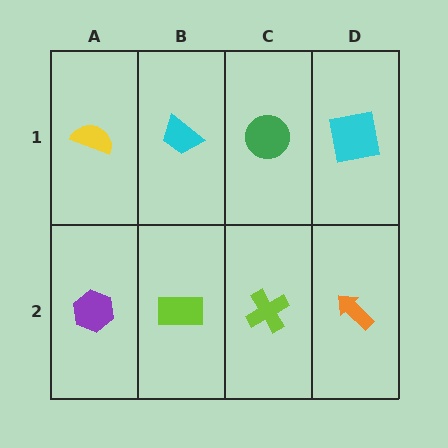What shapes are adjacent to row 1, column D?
An orange arrow (row 2, column D), a green circle (row 1, column C).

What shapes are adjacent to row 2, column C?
A green circle (row 1, column C), a lime rectangle (row 2, column B), an orange arrow (row 2, column D).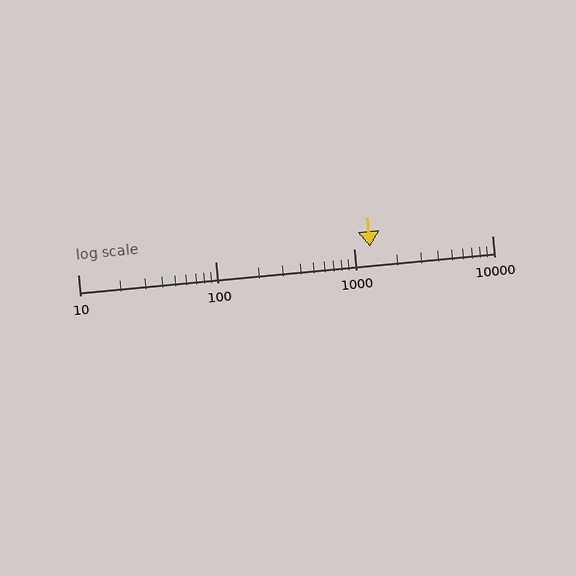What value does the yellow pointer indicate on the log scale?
The pointer indicates approximately 1300.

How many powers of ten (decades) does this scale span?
The scale spans 3 decades, from 10 to 10000.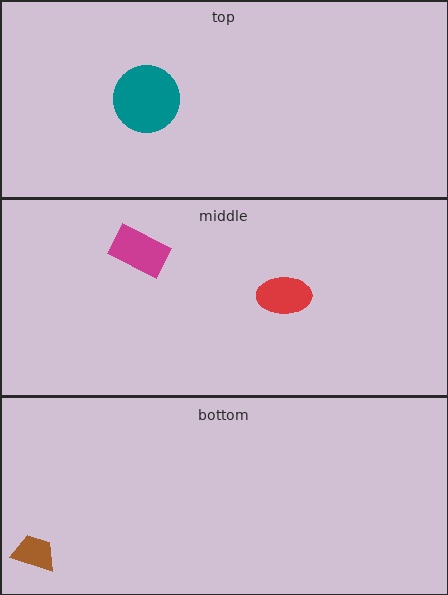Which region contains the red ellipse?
The middle region.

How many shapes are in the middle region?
2.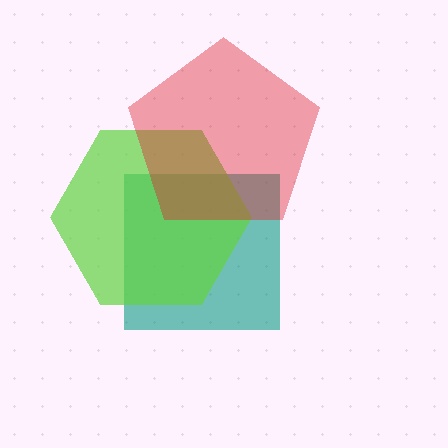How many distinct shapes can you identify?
There are 3 distinct shapes: a teal square, a lime hexagon, a red pentagon.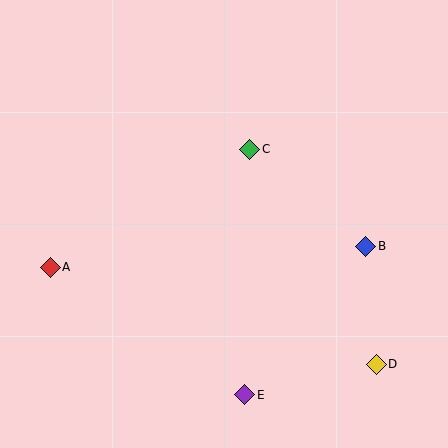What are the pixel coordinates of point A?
Point A is at (50, 267).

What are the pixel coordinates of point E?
Point E is at (245, 395).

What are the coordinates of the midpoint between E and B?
The midpoint between E and B is at (305, 320).